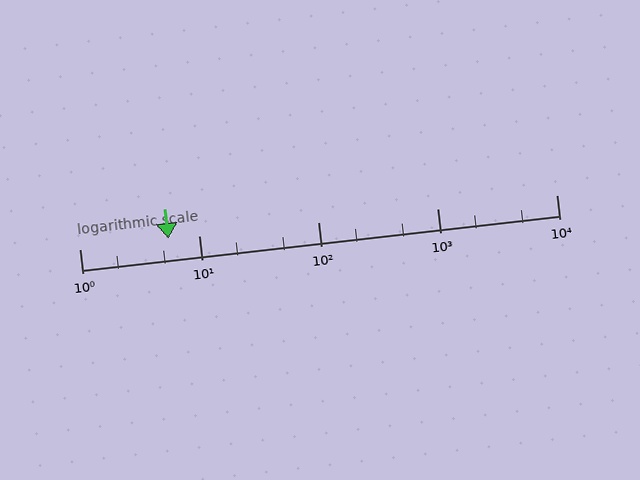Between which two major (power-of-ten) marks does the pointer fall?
The pointer is between 1 and 10.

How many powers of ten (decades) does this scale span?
The scale spans 4 decades, from 1 to 10000.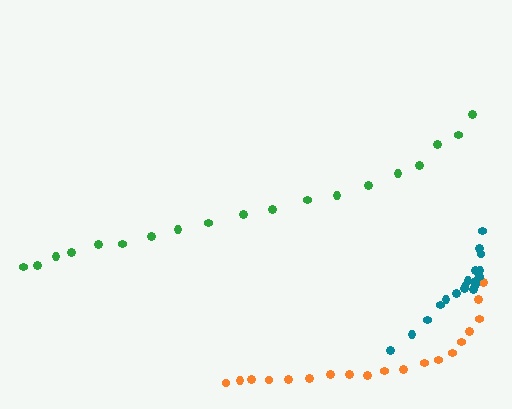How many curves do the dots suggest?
There are 3 distinct paths.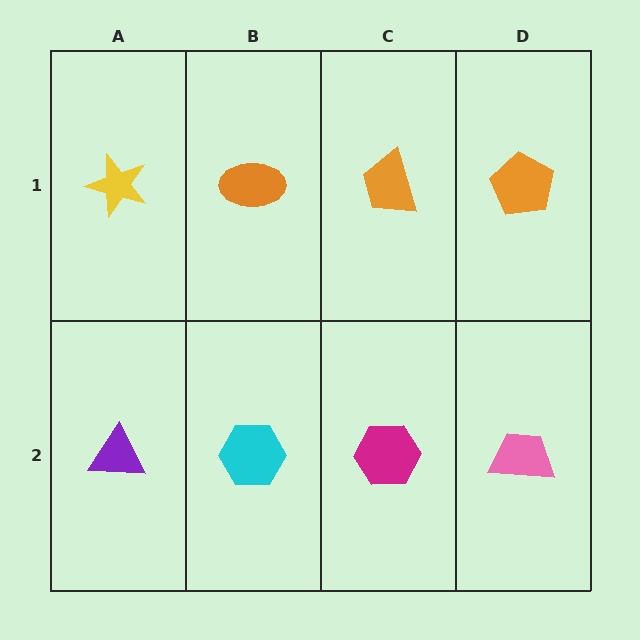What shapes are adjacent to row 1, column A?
A purple triangle (row 2, column A), an orange ellipse (row 1, column B).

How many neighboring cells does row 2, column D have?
2.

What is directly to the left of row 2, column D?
A magenta hexagon.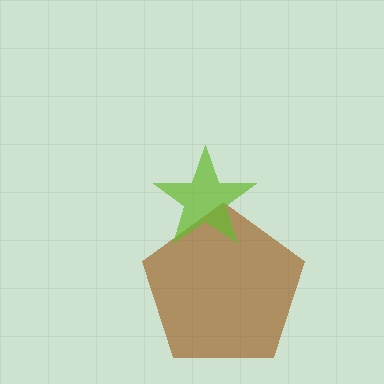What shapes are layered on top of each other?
The layered shapes are: a brown pentagon, a lime star.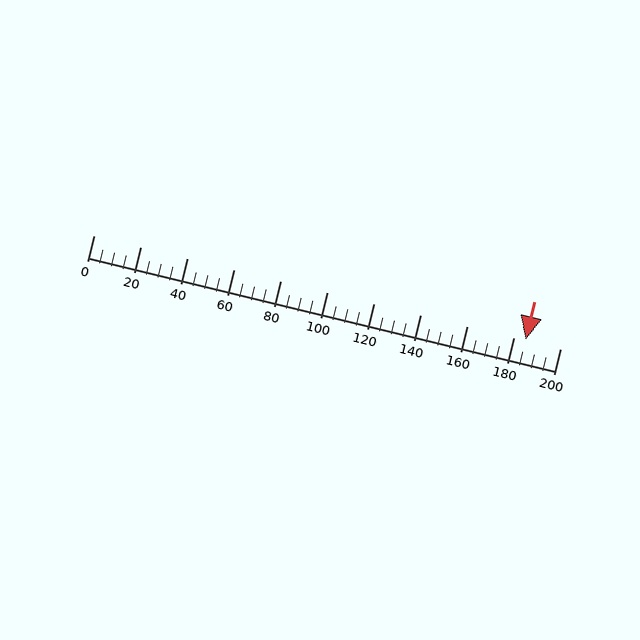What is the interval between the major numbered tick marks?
The major tick marks are spaced 20 units apart.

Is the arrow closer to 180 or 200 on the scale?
The arrow is closer to 180.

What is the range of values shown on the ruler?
The ruler shows values from 0 to 200.